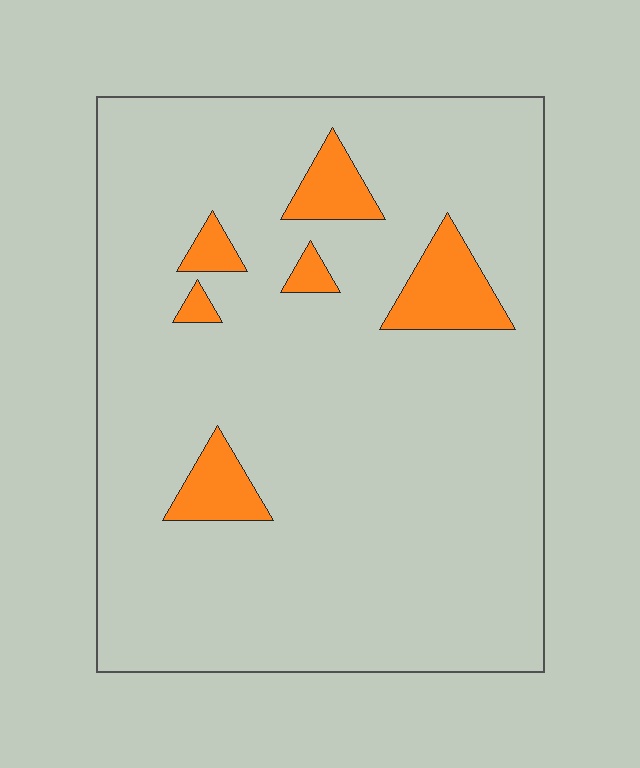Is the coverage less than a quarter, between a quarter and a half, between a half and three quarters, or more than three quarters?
Less than a quarter.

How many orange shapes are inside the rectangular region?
6.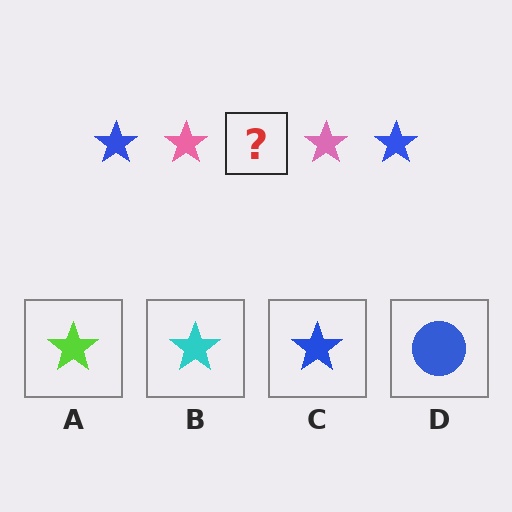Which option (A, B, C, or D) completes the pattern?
C.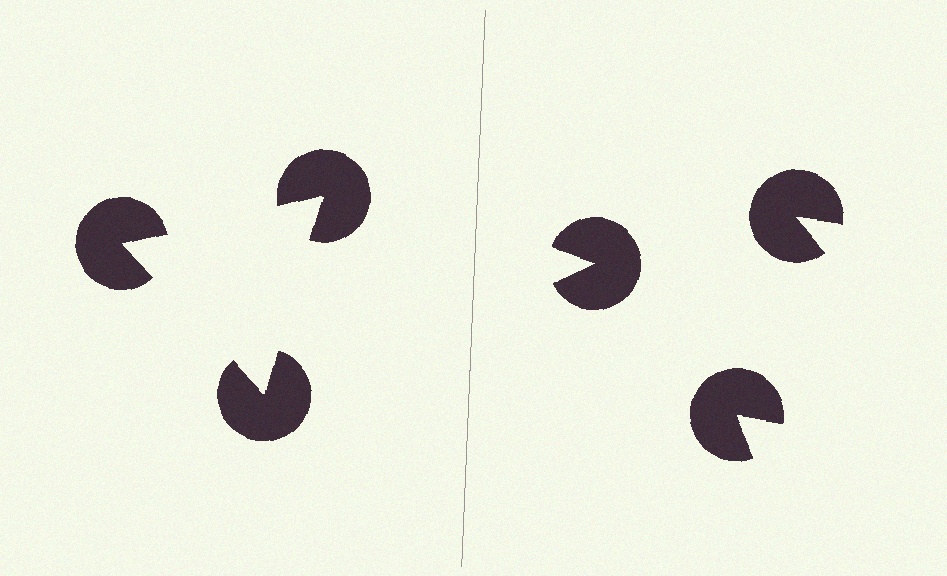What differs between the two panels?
The pac-man discs are positioned identically on both sides; only the wedge orientations differ. On the left they align to a triangle; on the right they are misaligned.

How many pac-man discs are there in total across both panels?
6 — 3 on each side.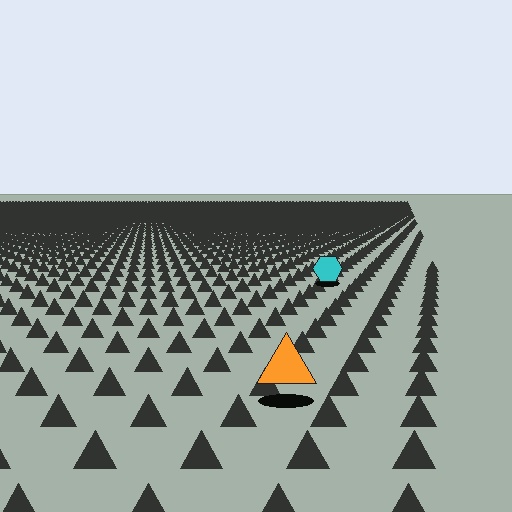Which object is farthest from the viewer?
The cyan hexagon is farthest from the viewer. It appears smaller and the ground texture around it is denser.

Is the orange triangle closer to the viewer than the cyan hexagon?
Yes. The orange triangle is closer — you can tell from the texture gradient: the ground texture is coarser near it.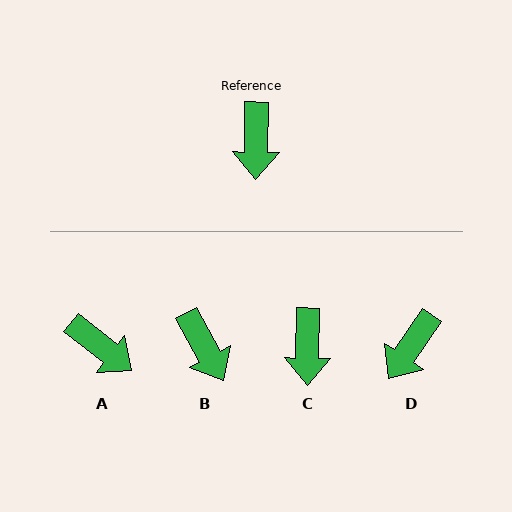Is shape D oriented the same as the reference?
No, it is off by about 33 degrees.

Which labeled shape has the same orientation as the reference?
C.